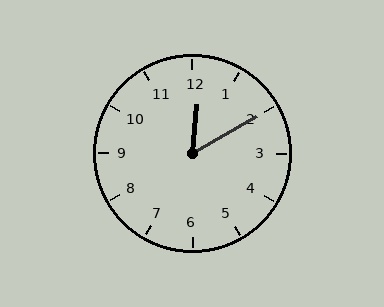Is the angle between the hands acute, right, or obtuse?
It is acute.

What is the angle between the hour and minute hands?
Approximately 55 degrees.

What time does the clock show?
12:10.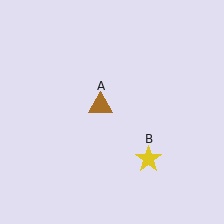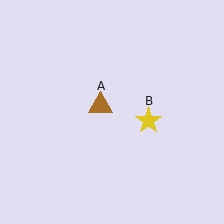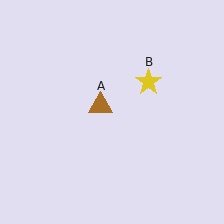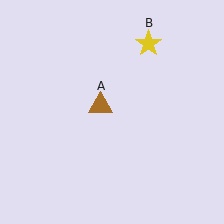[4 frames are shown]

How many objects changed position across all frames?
1 object changed position: yellow star (object B).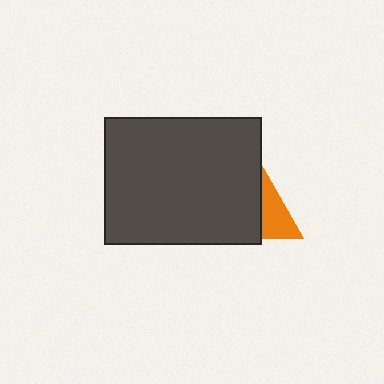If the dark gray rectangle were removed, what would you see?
You would see the complete orange triangle.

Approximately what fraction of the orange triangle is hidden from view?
Roughly 62% of the orange triangle is hidden behind the dark gray rectangle.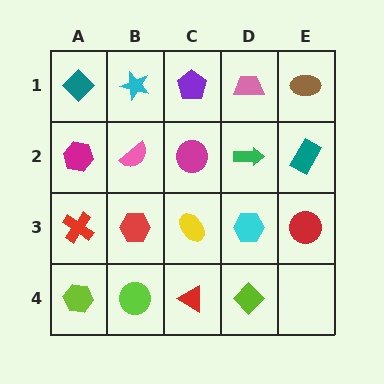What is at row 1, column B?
A cyan star.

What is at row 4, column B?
A lime circle.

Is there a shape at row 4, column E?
No, that cell is empty.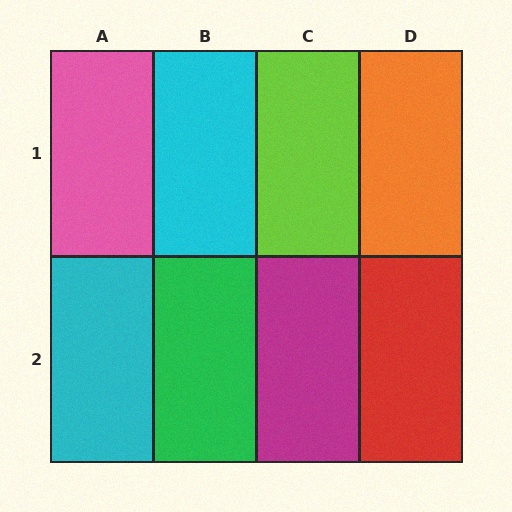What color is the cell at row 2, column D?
Red.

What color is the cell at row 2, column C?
Magenta.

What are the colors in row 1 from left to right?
Pink, cyan, lime, orange.